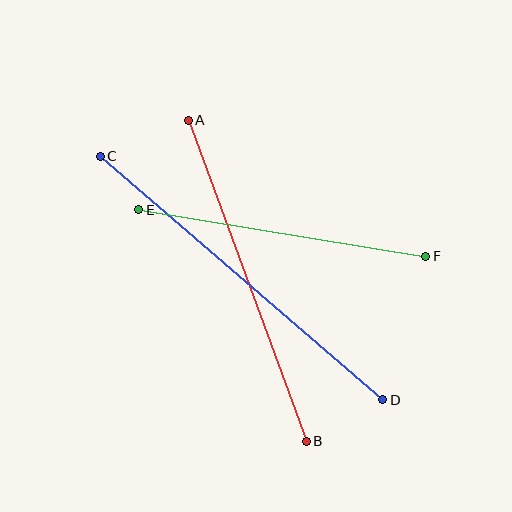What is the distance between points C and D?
The distance is approximately 373 pixels.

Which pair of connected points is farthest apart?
Points C and D are farthest apart.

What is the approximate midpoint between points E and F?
The midpoint is at approximately (282, 233) pixels.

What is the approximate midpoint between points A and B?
The midpoint is at approximately (247, 281) pixels.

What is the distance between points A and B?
The distance is approximately 342 pixels.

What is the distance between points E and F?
The distance is approximately 291 pixels.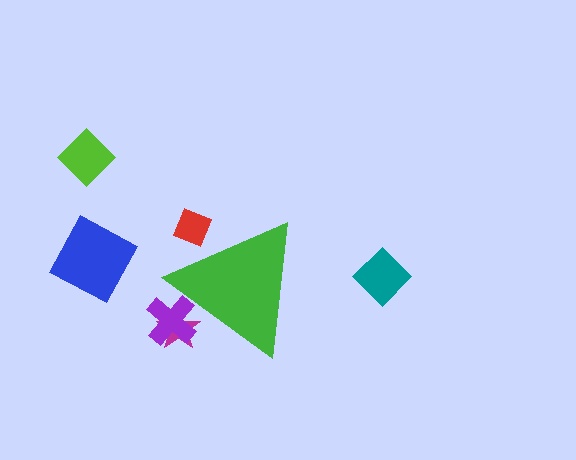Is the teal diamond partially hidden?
No, the teal diamond is fully visible.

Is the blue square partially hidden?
No, the blue square is fully visible.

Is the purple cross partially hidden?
Yes, the purple cross is partially hidden behind the green triangle.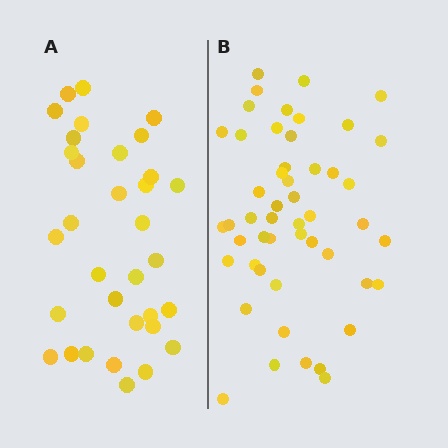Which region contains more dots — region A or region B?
Region B (the right region) has more dots.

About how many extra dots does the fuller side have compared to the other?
Region B has approximately 15 more dots than region A.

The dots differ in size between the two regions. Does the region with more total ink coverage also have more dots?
No. Region A has more total ink coverage because its dots are larger, but region B actually contains more individual dots. Total area can be misleading — the number of items is what matters here.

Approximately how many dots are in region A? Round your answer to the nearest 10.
About 30 dots. (The exact count is 33, which rounds to 30.)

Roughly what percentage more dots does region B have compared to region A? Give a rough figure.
About 50% more.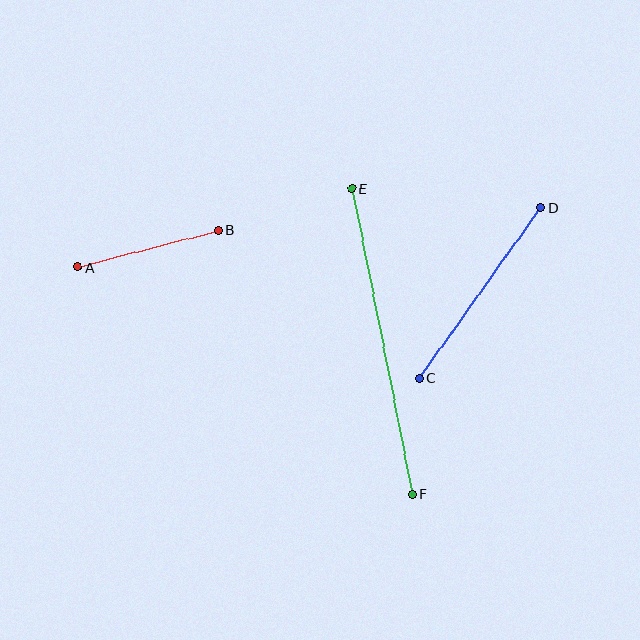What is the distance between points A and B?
The distance is approximately 145 pixels.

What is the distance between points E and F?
The distance is approximately 312 pixels.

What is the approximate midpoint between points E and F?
The midpoint is at approximately (382, 341) pixels.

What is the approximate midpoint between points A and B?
The midpoint is at approximately (148, 249) pixels.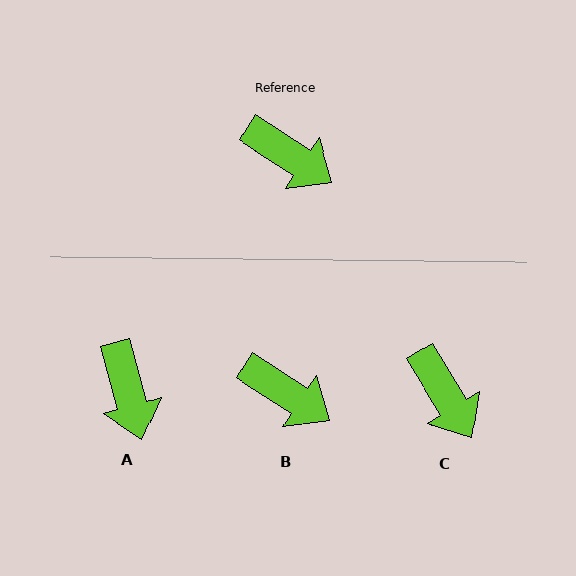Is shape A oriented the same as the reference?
No, it is off by about 41 degrees.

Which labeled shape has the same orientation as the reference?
B.